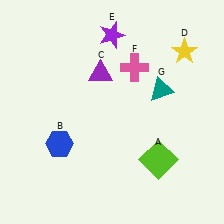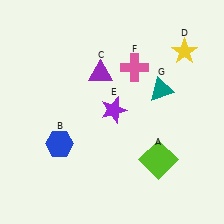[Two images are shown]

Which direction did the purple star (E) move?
The purple star (E) moved down.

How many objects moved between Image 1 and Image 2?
1 object moved between the two images.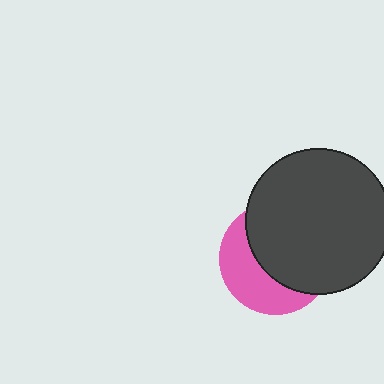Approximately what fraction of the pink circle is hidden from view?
Roughly 60% of the pink circle is hidden behind the dark gray circle.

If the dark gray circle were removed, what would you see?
You would see the complete pink circle.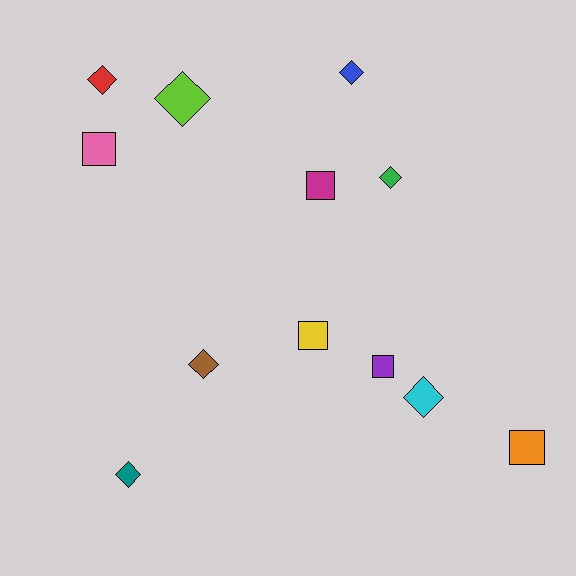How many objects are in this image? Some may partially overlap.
There are 12 objects.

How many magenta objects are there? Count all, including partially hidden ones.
There is 1 magenta object.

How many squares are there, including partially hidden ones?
There are 5 squares.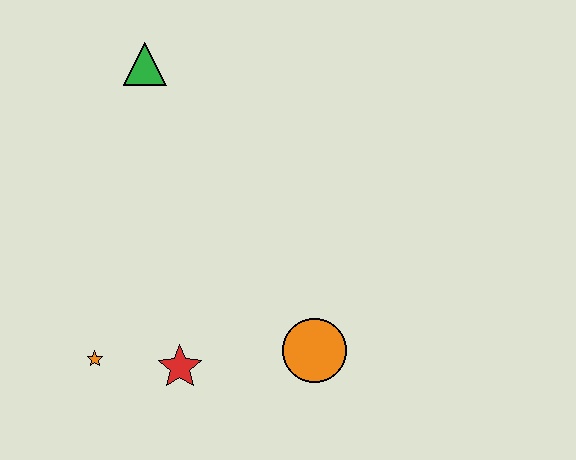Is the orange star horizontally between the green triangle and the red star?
No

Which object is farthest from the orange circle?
The green triangle is farthest from the orange circle.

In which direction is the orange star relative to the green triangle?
The orange star is below the green triangle.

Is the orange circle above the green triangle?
No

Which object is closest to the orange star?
The red star is closest to the orange star.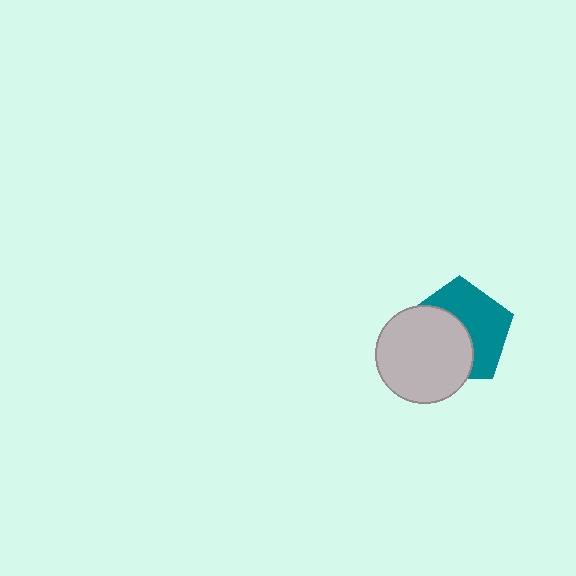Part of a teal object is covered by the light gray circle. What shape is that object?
It is a pentagon.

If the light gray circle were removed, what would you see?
You would see the complete teal pentagon.